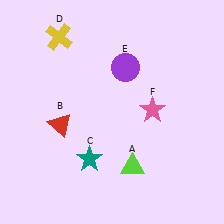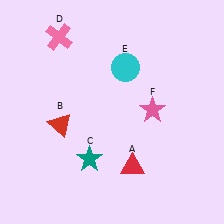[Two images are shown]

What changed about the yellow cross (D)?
In Image 1, D is yellow. In Image 2, it changed to pink.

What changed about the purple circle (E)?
In Image 1, E is purple. In Image 2, it changed to cyan.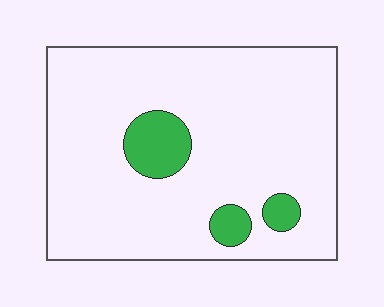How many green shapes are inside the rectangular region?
3.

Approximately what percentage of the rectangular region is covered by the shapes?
Approximately 10%.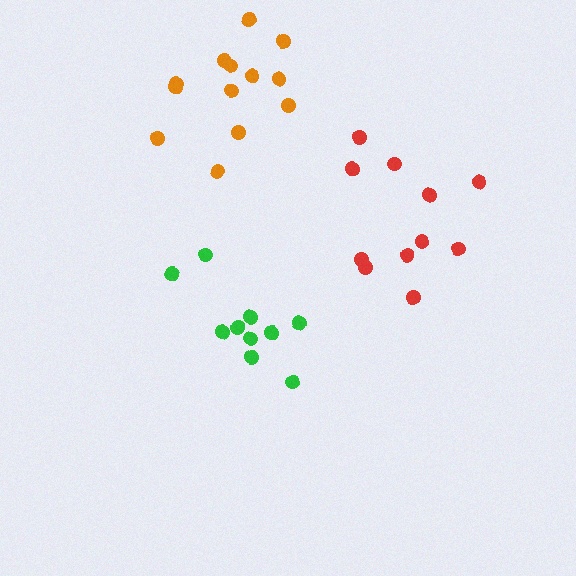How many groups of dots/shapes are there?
There are 3 groups.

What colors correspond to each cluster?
The clusters are colored: green, orange, red.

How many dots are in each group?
Group 1: 11 dots, Group 2: 13 dots, Group 3: 11 dots (35 total).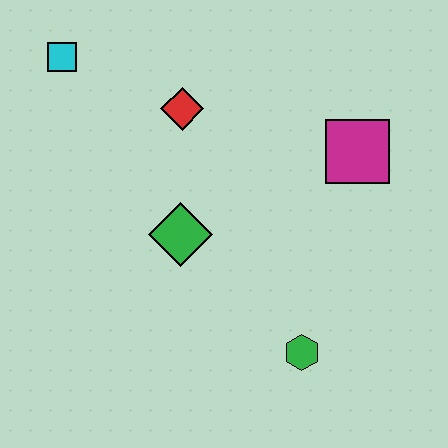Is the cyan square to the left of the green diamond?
Yes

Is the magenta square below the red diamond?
Yes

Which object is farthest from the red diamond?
The green hexagon is farthest from the red diamond.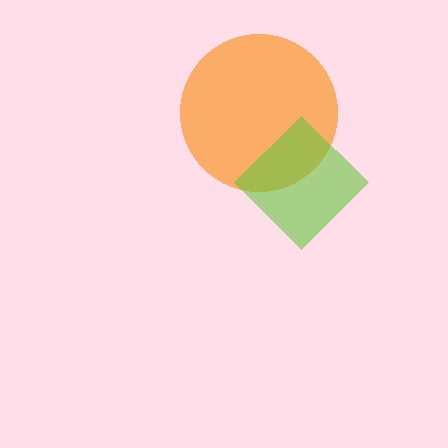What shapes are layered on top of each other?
The layered shapes are: an orange circle, a lime diamond.